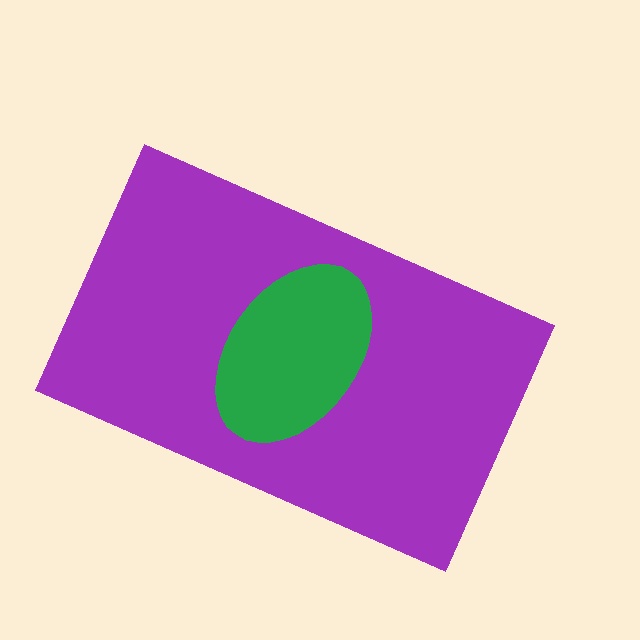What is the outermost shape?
The purple rectangle.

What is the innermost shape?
The green ellipse.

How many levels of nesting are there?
2.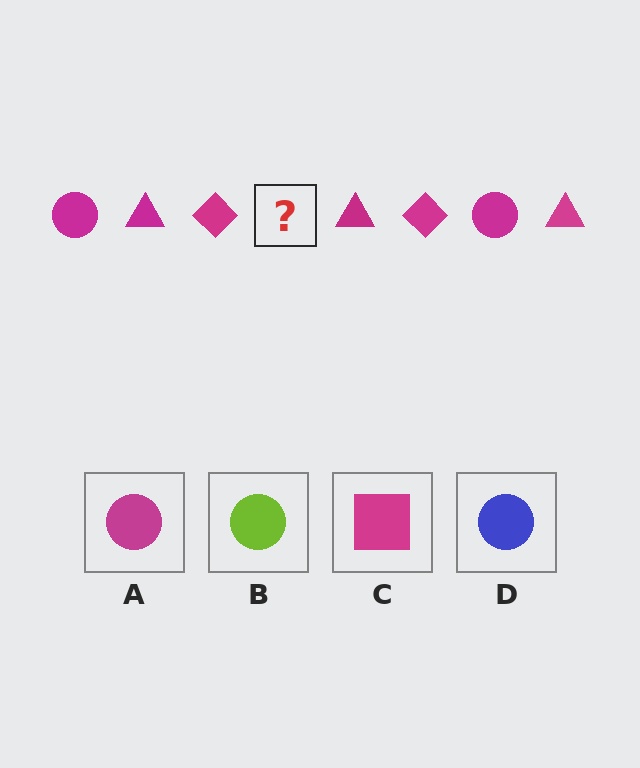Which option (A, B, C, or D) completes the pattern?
A.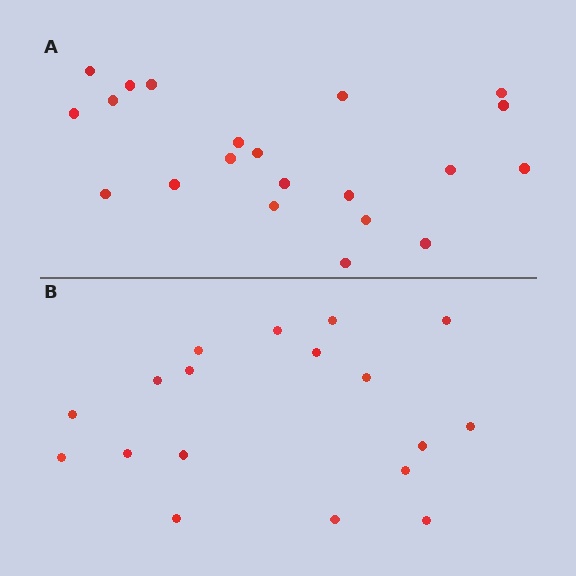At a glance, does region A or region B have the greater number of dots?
Region A (the top region) has more dots.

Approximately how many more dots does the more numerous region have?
Region A has just a few more — roughly 2 or 3 more dots than region B.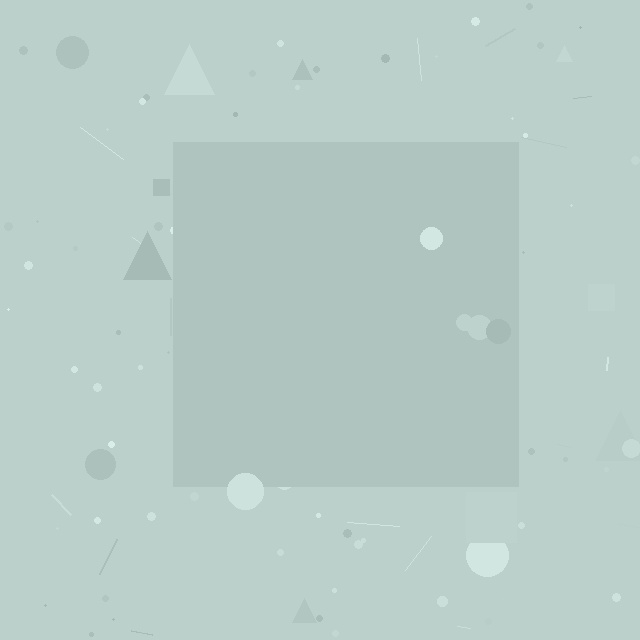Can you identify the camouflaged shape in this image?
The camouflaged shape is a square.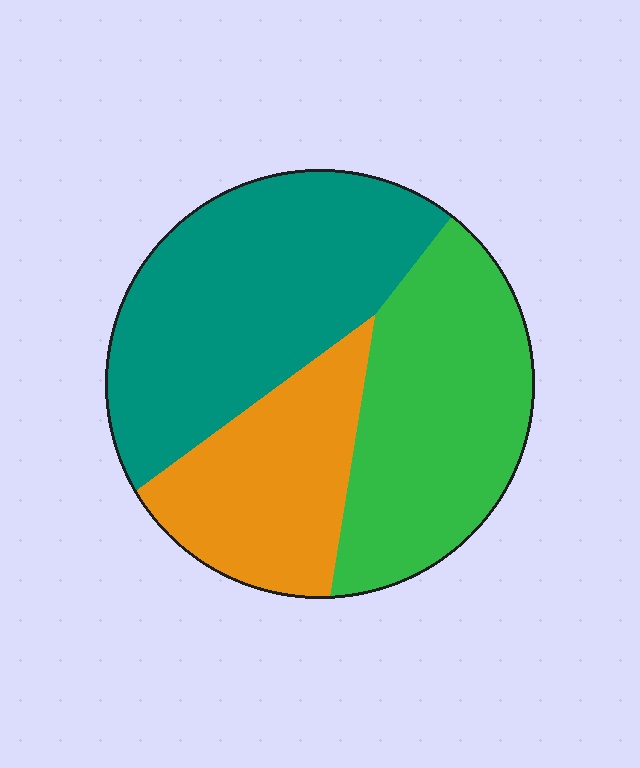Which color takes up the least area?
Orange, at roughly 25%.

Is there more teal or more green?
Teal.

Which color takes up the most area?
Teal, at roughly 40%.